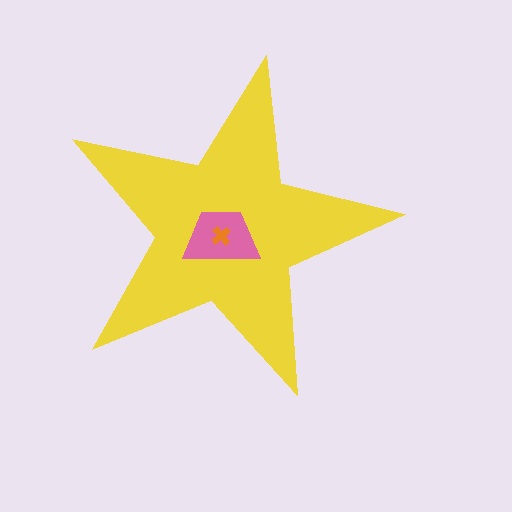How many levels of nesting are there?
3.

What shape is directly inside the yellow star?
The pink trapezoid.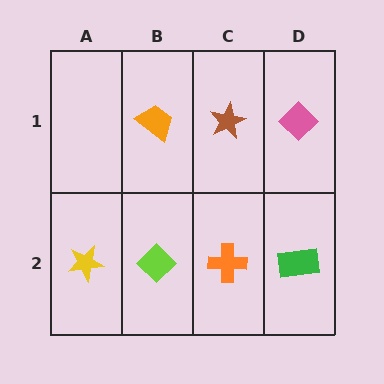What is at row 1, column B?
An orange trapezoid.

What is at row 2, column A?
A yellow star.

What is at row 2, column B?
A lime diamond.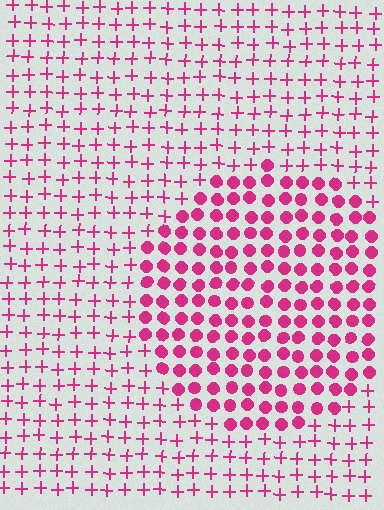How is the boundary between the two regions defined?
The boundary is defined by a change in element shape: circles inside vs. plus signs outside. All elements share the same color and spacing.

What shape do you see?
I see a circle.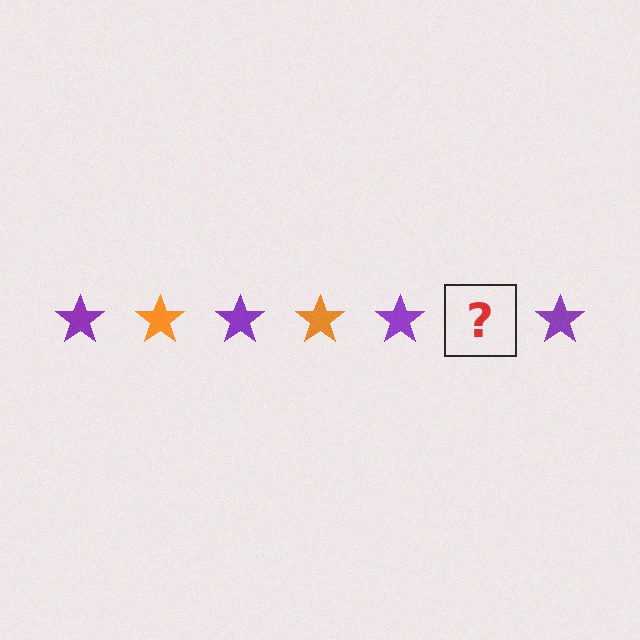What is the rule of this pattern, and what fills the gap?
The rule is that the pattern cycles through purple, orange stars. The gap should be filled with an orange star.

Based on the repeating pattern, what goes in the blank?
The blank should be an orange star.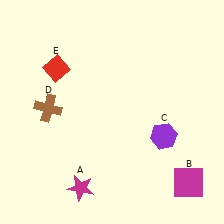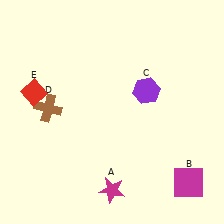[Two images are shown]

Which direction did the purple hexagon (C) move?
The purple hexagon (C) moved up.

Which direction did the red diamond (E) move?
The red diamond (E) moved down.